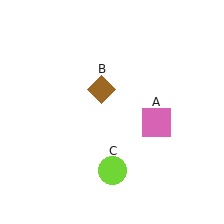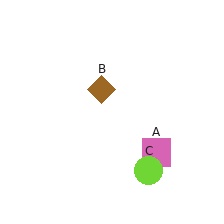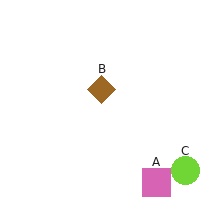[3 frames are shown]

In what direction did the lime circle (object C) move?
The lime circle (object C) moved right.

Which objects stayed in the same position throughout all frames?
Brown diamond (object B) remained stationary.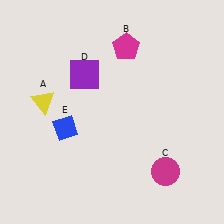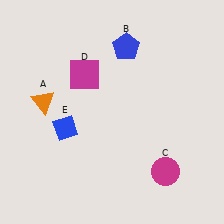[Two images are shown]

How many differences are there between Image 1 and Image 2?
There are 3 differences between the two images.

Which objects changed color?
A changed from yellow to orange. B changed from magenta to blue. D changed from purple to magenta.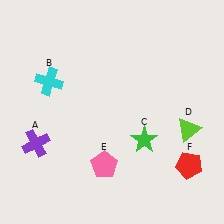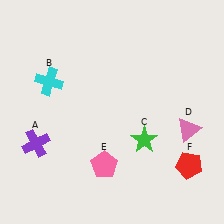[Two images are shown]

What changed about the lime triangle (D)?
In Image 1, D is lime. In Image 2, it changed to pink.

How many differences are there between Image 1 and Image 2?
There is 1 difference between the two images.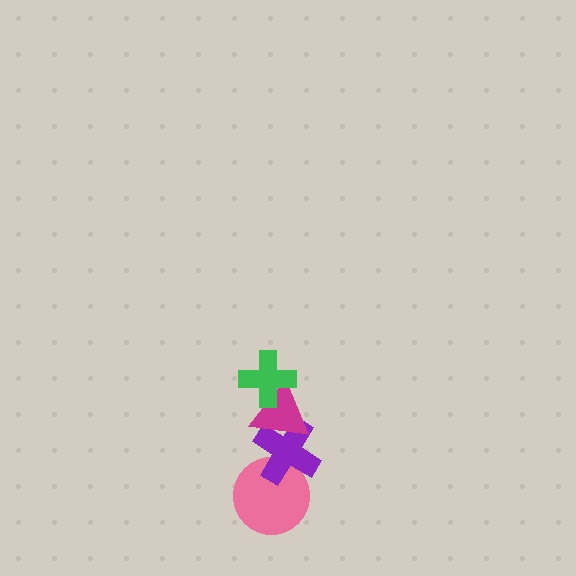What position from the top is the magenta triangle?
The magenta triangle is 2nd from the top.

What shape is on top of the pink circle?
The purple cross is on top of the pink circle.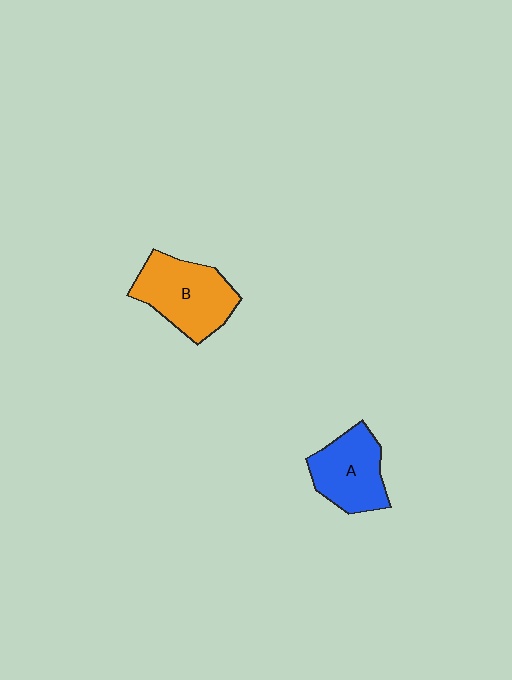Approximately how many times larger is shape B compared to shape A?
Approximately 1.2 times.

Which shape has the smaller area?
Shape A (blue).